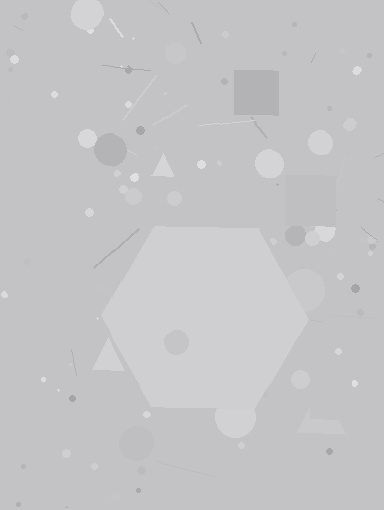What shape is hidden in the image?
A hexagon is hidden in the image.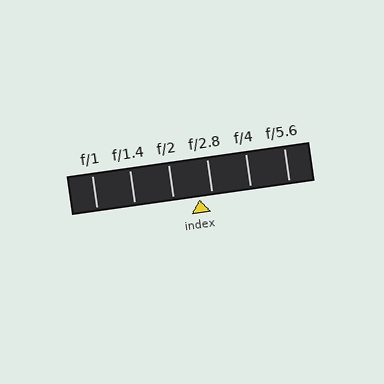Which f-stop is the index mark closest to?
The index mark is closest to f/2.8.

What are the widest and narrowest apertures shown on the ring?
The widest aperture shown is f/1 and the narrowest is f/5.6.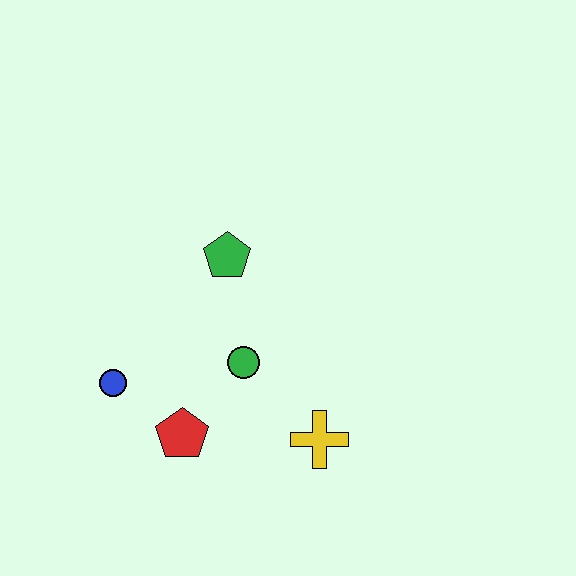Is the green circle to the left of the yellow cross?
Yes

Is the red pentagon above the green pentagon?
No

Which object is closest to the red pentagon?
The blue circle is closest to the red pentagon.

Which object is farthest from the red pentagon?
The green pentagon is farthest from the red pentagon.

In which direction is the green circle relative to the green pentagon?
The green circle is below the green pentagon.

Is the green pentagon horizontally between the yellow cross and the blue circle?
Yes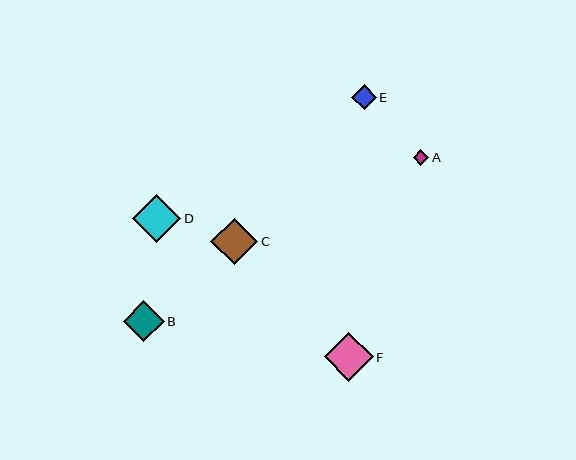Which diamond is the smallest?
Diamond A is the smallest with a size of approximately 16 pixels.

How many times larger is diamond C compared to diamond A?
Diamond C is approximately 3.0 times the size of diamond A.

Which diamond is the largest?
Diamond F is the largest with a size of approximately 49 pixels.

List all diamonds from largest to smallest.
From largest to smallest: F, D, C, B, E, A.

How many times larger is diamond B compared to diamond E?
Diamond B is approximately 1.7 times the size of diamond E.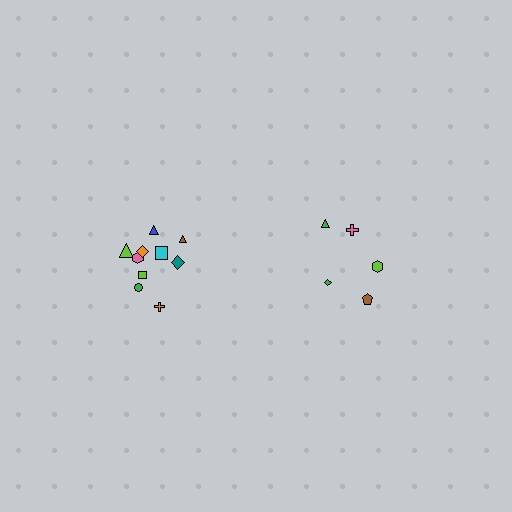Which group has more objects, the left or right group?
The left group.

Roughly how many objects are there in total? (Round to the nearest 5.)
Roughly 15 objects in total.